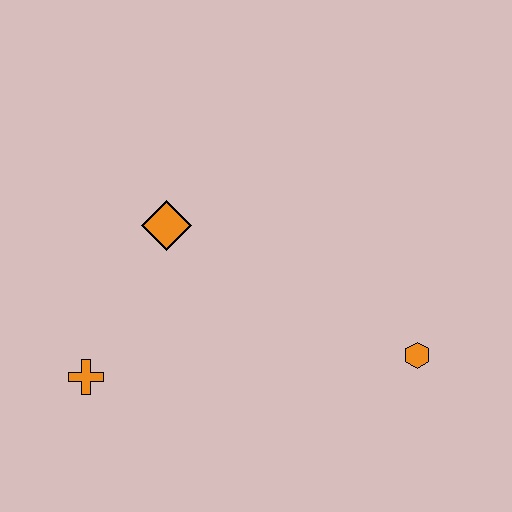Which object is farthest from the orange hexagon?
The orange cross is farthest from the orange hexagon.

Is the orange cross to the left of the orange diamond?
Yes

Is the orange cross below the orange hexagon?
Yes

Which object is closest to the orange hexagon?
The orange diamond is closest to the orange hexagon.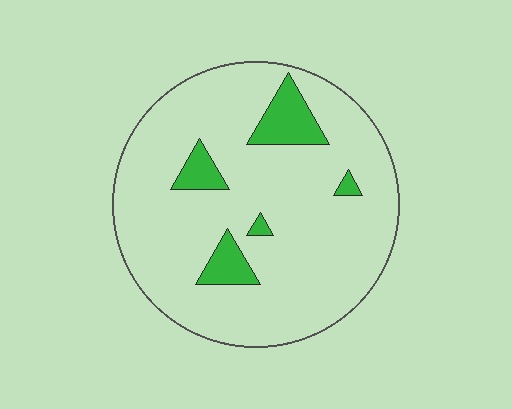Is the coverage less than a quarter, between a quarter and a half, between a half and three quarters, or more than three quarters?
Less than a quarter.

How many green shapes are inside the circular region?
5.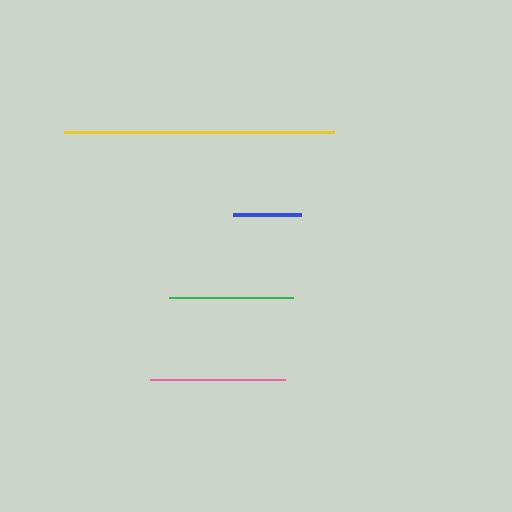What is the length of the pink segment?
The pink segment is approximately 135 pixels long.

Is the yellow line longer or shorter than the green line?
The yellow line is longer than the green line.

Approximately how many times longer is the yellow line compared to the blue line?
The yellow line is approximately 4.0 times the length of the blue line.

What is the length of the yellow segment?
The yellow segment is approximately 271 pixels long.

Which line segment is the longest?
The yellow line is the longest at approximately 271 pixels.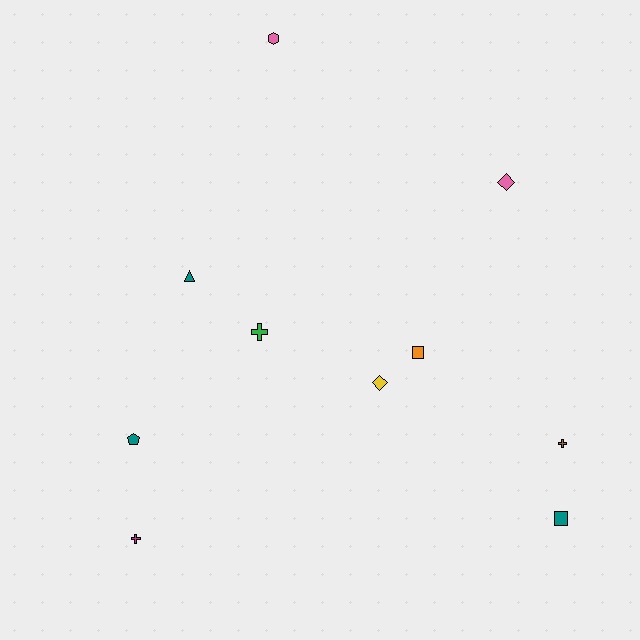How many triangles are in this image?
There is 1 triangle.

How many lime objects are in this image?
There are no lime objects.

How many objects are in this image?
There are 10 objects.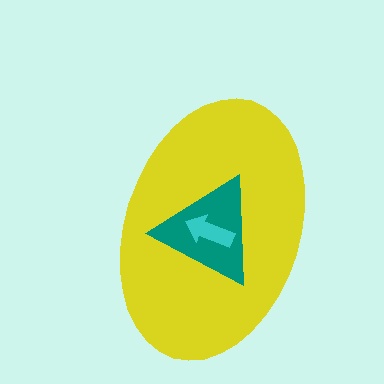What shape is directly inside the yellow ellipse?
The teal triangle.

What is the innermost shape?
The cyan arrow.